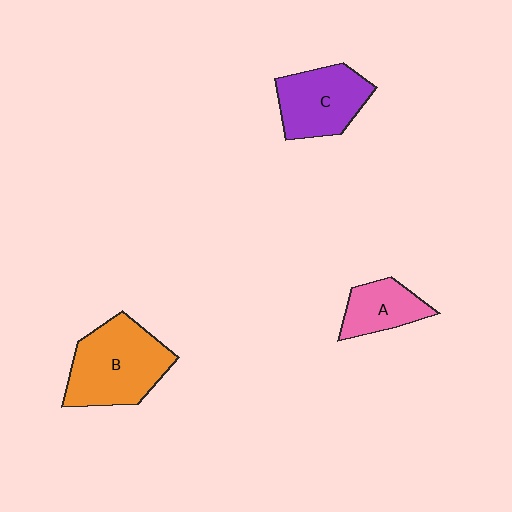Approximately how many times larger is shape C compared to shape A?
Approximately 1.5 times.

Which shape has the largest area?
Shape B (orange).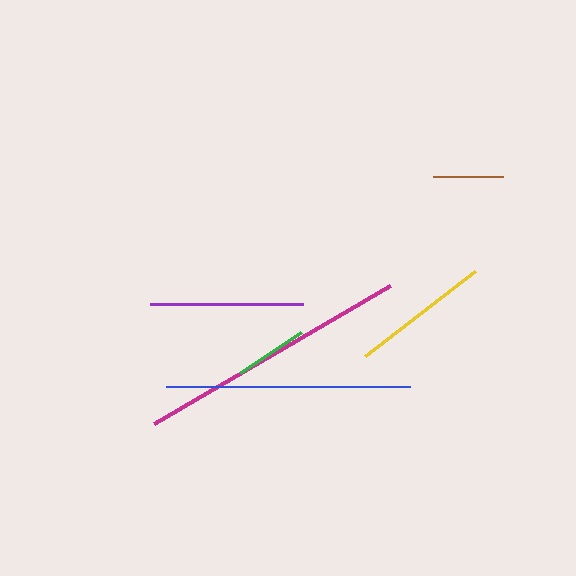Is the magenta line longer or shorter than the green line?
The magenta line is longer than the green line.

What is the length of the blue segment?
The blue segment is approximately 244 pixels long.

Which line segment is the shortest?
The brown line is the shortest at approximately 70 pixels.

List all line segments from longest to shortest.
From longest to shortest: magenta, blue, purple, yellow, green, brown.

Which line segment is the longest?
The magenta line is the longest at approximately 274 pixels.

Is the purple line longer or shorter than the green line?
The purple line is longer than the green line.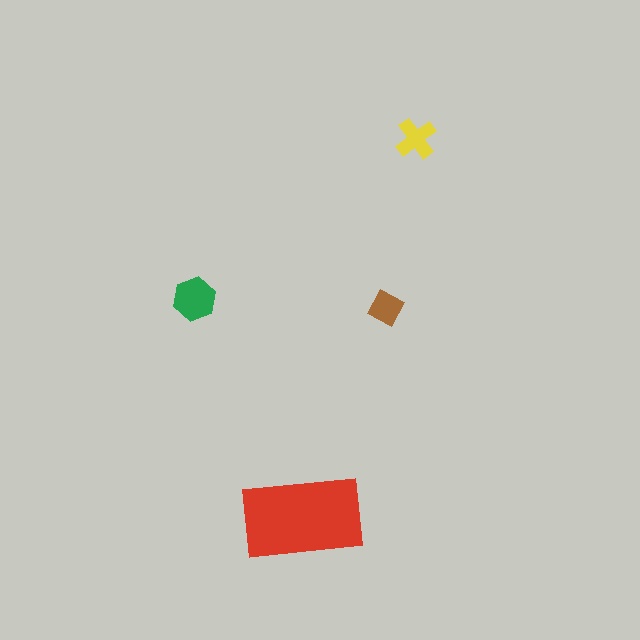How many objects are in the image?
There are 4 objects in the image.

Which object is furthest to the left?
The green hexagon is leftmost.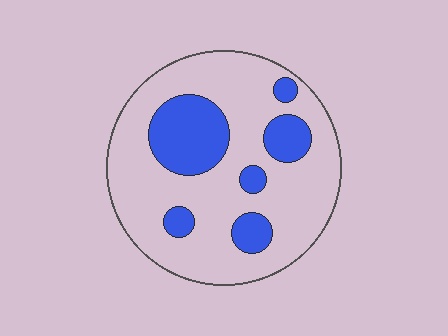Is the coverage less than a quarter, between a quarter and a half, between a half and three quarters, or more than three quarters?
Less than a quarter.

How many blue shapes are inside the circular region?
6.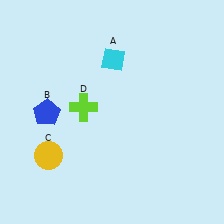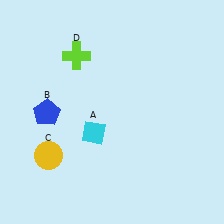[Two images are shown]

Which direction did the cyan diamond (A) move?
The cyan diamond (A) moved down.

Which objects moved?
The objects that moved are: the cyan diamond (A), the lime cross (D).